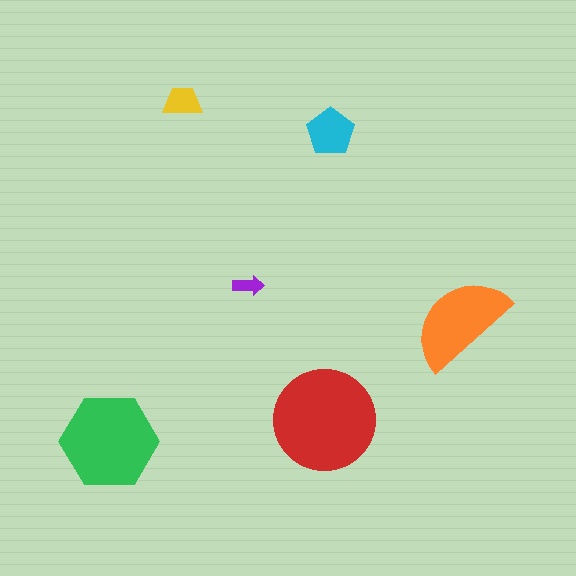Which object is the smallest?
The purple arrow.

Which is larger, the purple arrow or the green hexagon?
The green hexagon.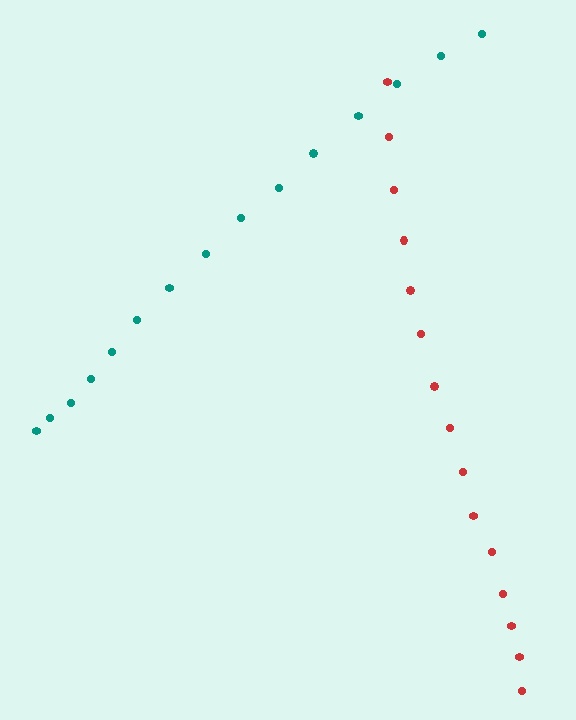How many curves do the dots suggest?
There are 2 distinct paths.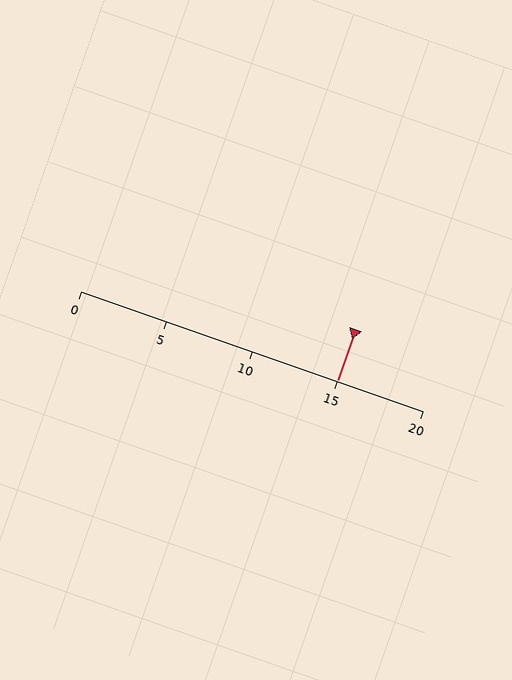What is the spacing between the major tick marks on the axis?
The major ticks are spaced 5 apart.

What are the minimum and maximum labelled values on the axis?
The axis runs from 0 to 20.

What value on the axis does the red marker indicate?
The marker indicates approximately 15.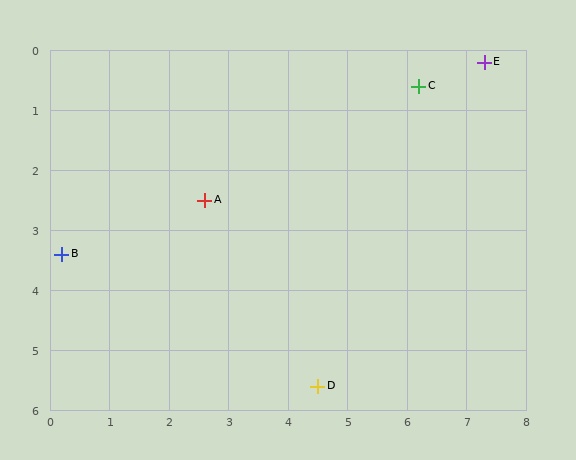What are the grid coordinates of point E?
Point E is at approximately (7.3, 0.2).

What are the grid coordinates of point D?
Point D is at approximately (4.5, 5.6).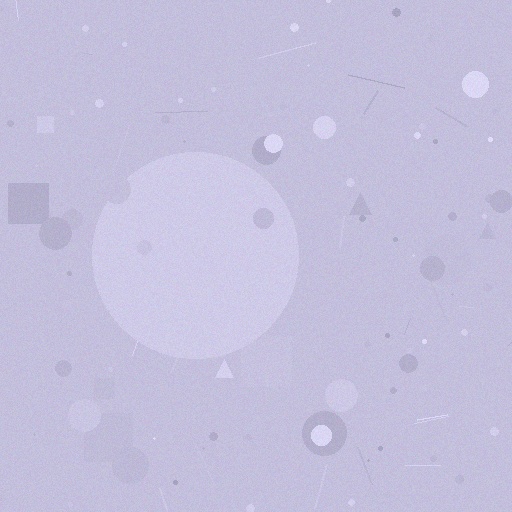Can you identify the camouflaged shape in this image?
The camouflaged shape is a circle.